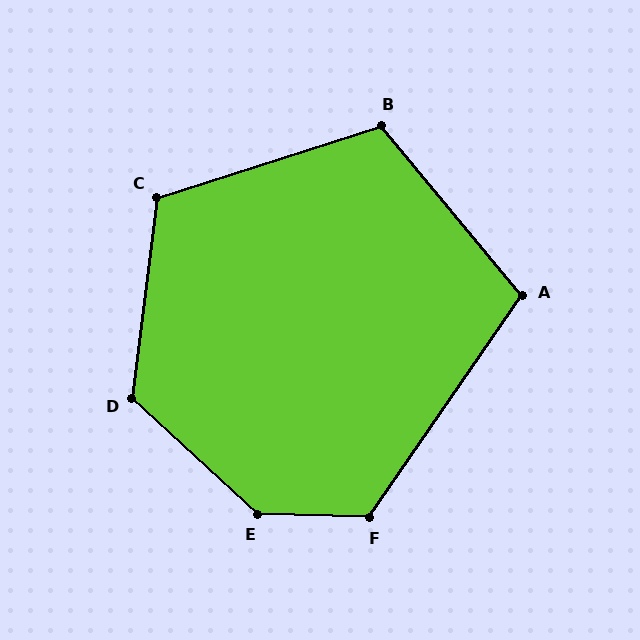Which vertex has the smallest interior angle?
A, at approximately 106 degrees.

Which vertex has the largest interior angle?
E, at approximately 139 degrees.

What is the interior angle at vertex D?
Approximately 125 degrees (obtuse).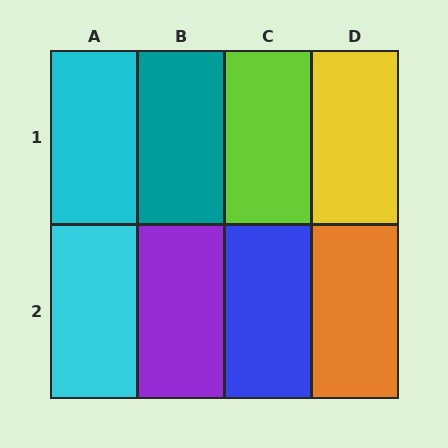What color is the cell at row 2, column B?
Purple.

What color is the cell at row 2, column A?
Cyan.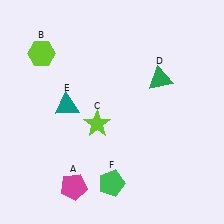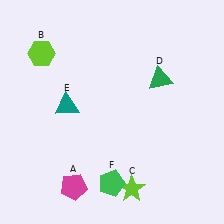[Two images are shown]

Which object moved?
The lime star (C) moved down.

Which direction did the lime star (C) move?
The lime star (C) moved down.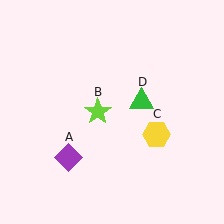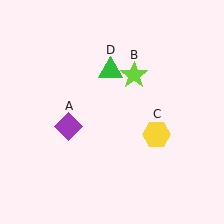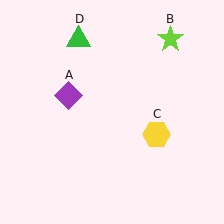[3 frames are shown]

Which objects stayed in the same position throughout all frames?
Yellow hexagon (object C) remained stationary.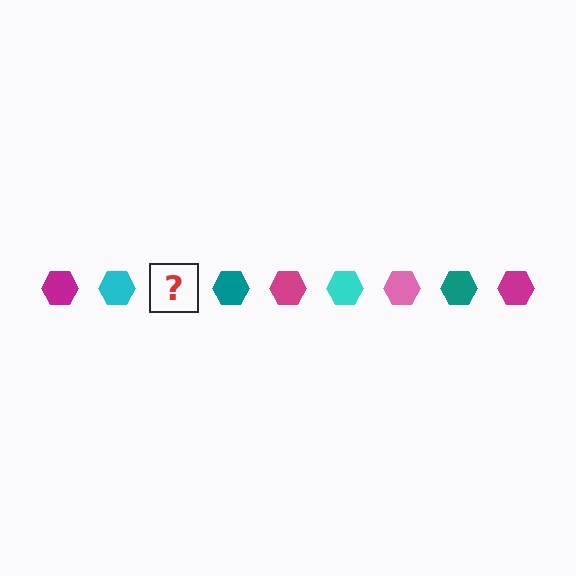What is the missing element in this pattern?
The missing element is a pink hexagon.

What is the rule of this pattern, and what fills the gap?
The rule is that the pattern cycles through magenta, cyan, pink, teal hexagons. The gap should be filled with a pink hexagon.